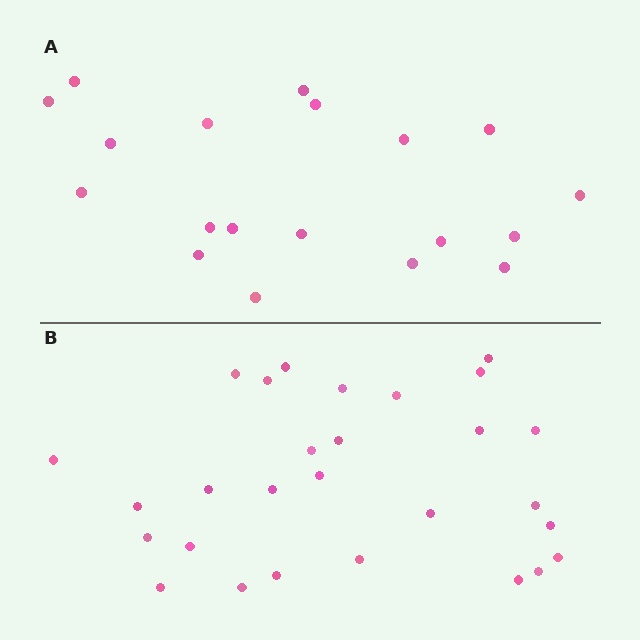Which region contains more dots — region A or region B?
Region B (the bottom region) has more dots.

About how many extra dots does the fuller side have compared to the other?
Region B has roughly 8 or so more dots than region A.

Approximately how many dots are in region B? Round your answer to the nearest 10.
About 30 dots. (The exact count is 28, which rounds to 30.)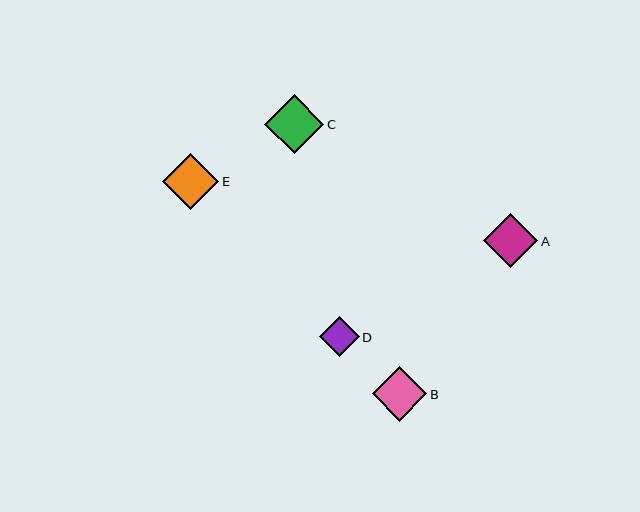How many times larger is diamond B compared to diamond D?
Diamond B is approximately 1.4 times the size of diamond D.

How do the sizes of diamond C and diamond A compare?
Diamond C and diamond A are approximately the same size.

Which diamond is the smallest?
Diamond D is the smallest with a size of approximately 40 pixels.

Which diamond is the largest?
Diamond C is the largest with a size of approximately 59 pixels.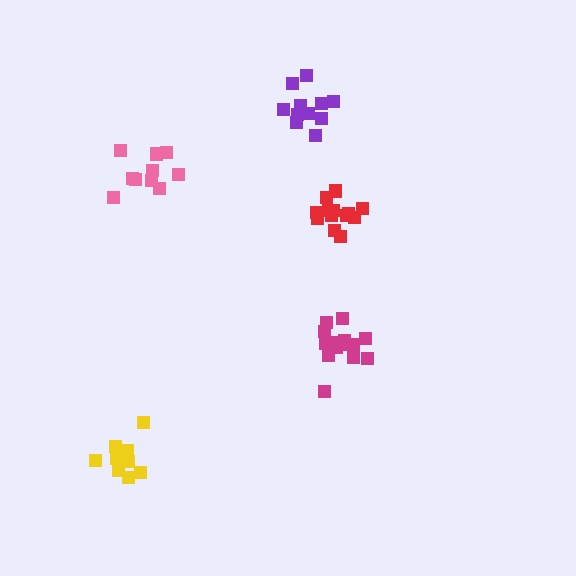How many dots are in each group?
Group 1: 11 dots, Group 2: 13 dots, Group 3: 14 dots, Group 4: 11 dots, Group 5: 9 dots (58 total).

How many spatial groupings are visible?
There are 5 spatial groupings.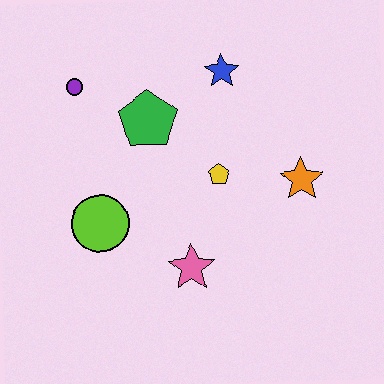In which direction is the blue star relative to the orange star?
The blue star is above the orange star.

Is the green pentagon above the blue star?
No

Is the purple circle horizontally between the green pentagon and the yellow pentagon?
No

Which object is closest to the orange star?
The yellow pentagon is closest to the orange star.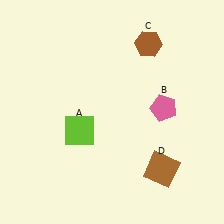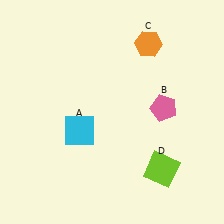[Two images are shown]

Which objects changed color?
A changed from lime to cyan. C changed from brown to orange. D changed from brown to lime.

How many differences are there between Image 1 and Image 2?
There are 3 differences between the two images.